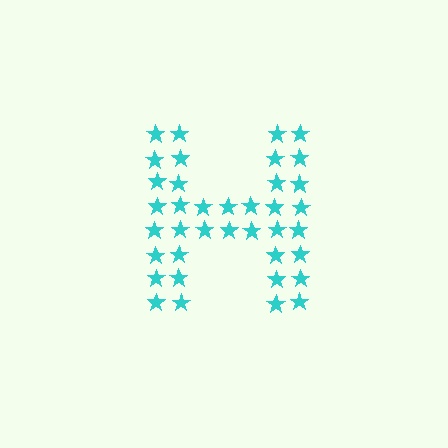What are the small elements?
The small elements are stars.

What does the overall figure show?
The overall figure shows the letter H.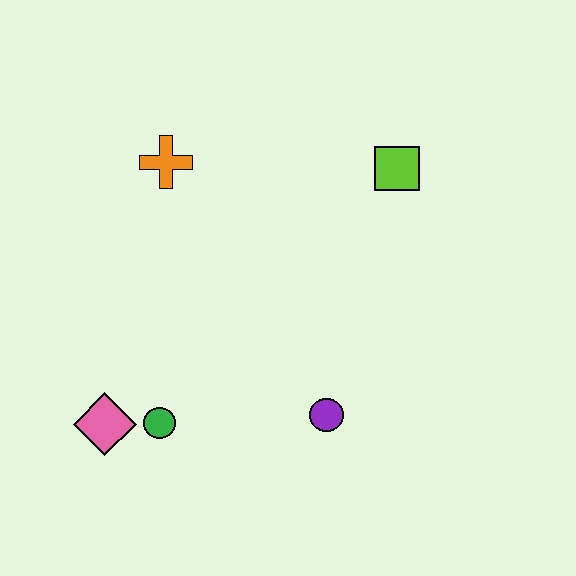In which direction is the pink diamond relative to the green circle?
The pink diamond is to the left of the green circle.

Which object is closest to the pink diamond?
The green circle is closest to the pink diamond.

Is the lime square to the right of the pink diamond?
Yes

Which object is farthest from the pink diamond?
The lime square is farthest from the pink diamond.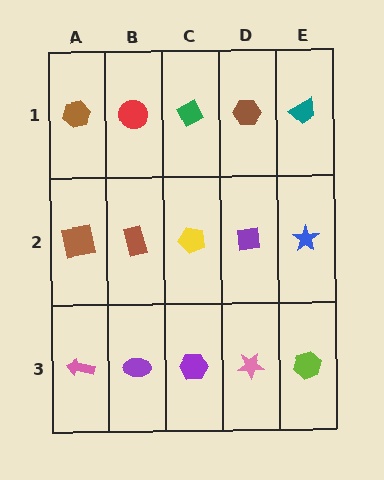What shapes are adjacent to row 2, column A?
A brown hexagon (row 1, column A), a pink arrow (row 3, column A), a brown rectangle (row 2, column B).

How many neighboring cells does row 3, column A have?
2.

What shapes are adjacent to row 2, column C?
A green diamond (row 1, column C), a purple hexagon (row 3, column C), a brown rectangle (row 2, column B), a purple square (row 2, column D).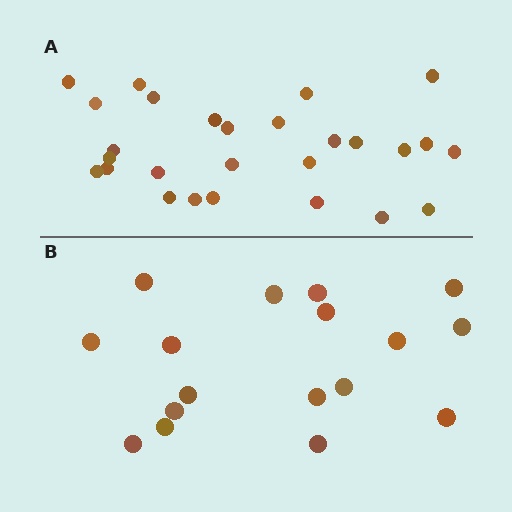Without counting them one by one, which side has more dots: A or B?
Region A (the top region) has more dots.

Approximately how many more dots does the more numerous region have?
Region A has roughly 10 or so more dots than region B.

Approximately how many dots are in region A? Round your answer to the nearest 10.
About 30 dots. (The exact count is 27, which rounds to 30.)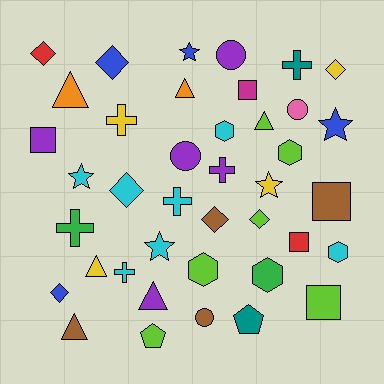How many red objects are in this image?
There are 2 red objects.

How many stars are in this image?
There are 5 stars.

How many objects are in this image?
There are 40 objects.